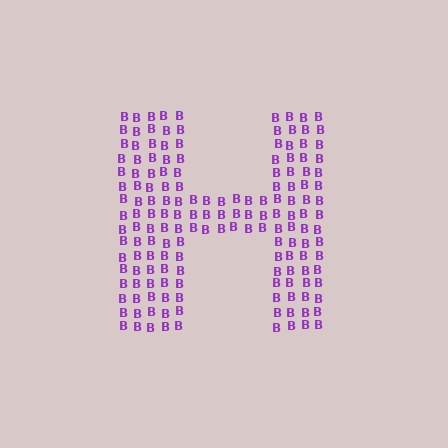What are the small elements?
The small elements are letter B's.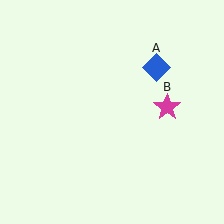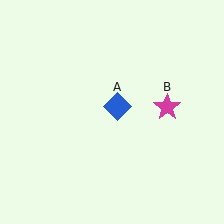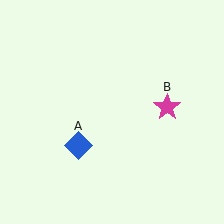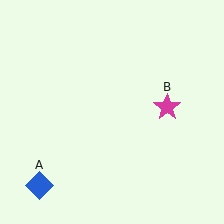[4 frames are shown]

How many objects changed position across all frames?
1 object changed position: blue diamond (object A).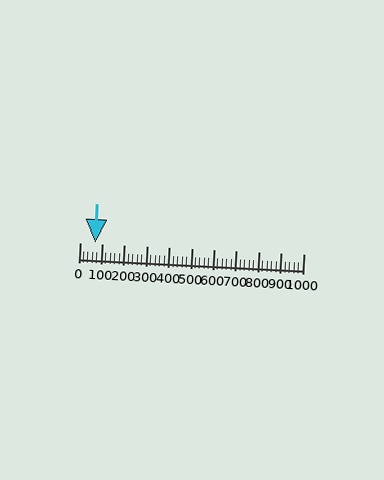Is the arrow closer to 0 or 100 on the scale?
The arrow is closer to 100.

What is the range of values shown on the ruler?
The ruler shows values from 0 to 1000.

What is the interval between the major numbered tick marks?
The major tick marks are spaced 100 units apart.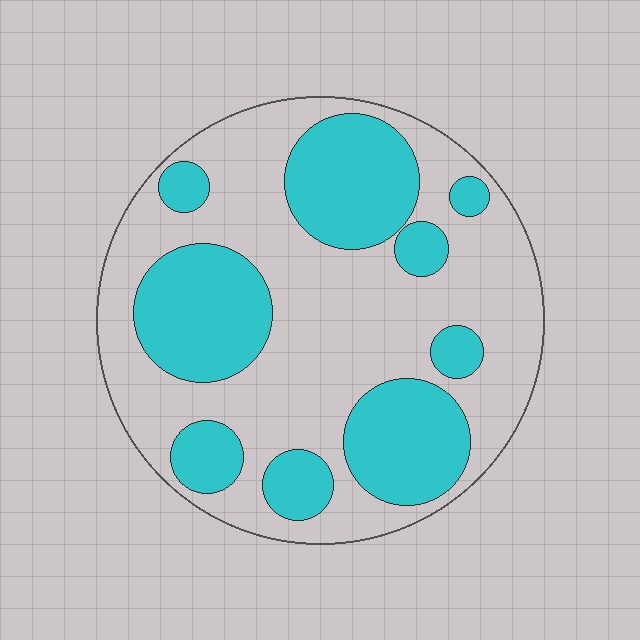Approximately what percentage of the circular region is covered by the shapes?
Approximately 35%.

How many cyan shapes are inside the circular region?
9.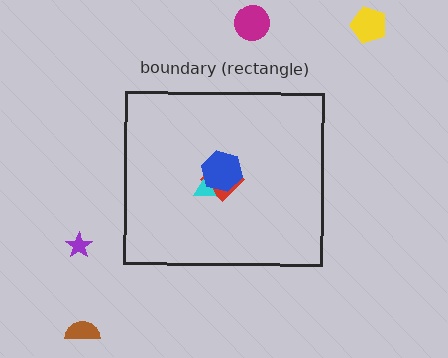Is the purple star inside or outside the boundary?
Outside.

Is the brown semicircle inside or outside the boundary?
Outside.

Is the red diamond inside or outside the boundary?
Inside.